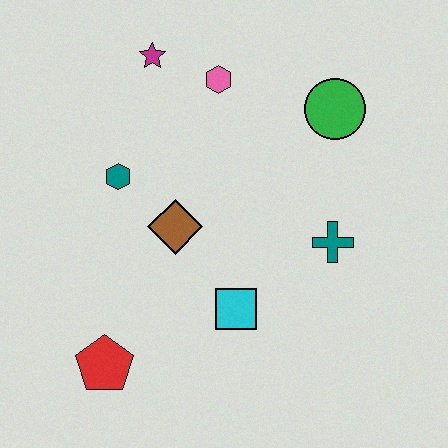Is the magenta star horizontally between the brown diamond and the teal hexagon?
Yes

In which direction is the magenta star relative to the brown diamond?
The magenta star is above the brown diamond.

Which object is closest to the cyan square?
The brown diamond is closest to the cyan square.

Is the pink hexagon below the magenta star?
Yes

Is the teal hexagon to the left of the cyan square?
Yes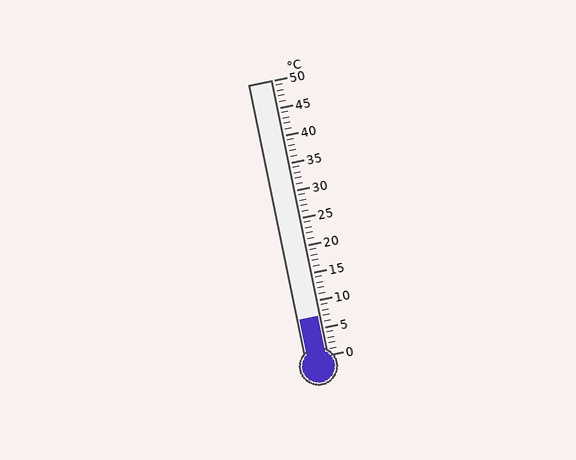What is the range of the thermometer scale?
The thermometer scale ranges from 0°C to 50°C.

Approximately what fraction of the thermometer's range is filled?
The thermometer is filled to approximately 15% of its range.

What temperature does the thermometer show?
The thermometer shows approximately 7°C.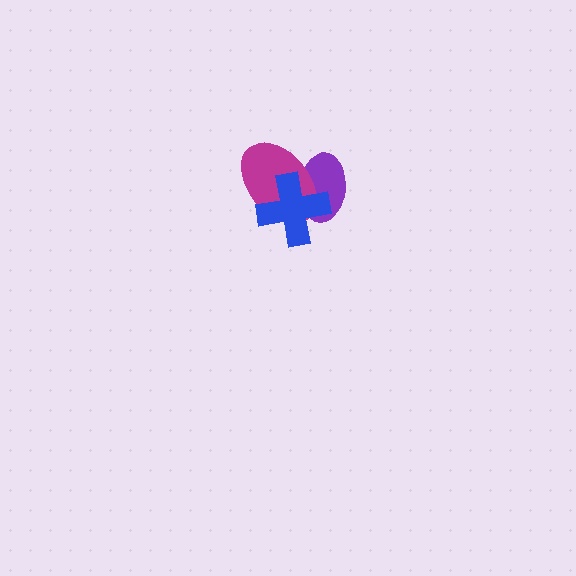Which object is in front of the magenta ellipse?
The blue cross is in front of the magenta ellipse.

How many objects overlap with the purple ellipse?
2 objects overlap with the purple ellipse.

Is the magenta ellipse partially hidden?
Yes, it is partially covered by another shape.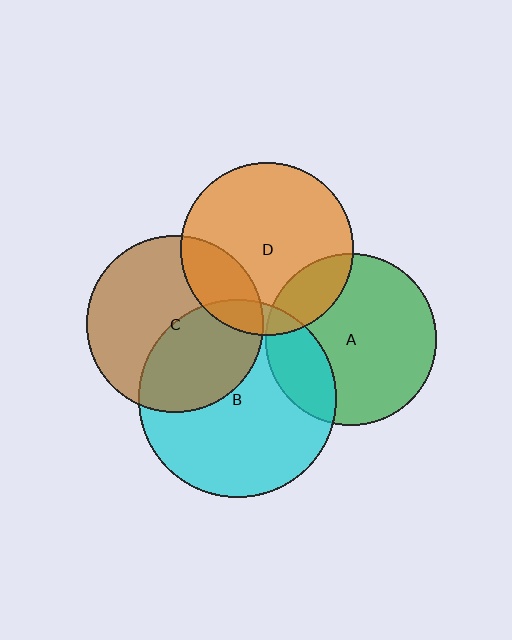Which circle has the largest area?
Circle B (cyan).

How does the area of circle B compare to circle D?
Approximately 1.3 times.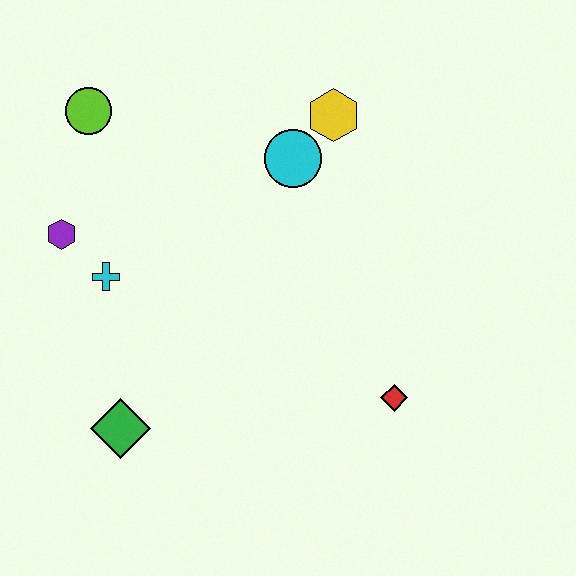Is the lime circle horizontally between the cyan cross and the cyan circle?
No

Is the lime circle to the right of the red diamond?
No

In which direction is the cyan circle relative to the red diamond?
The cyan circle is above the red diamond.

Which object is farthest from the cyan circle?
The green diamond is farthest from the cyan circle.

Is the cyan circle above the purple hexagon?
Yes